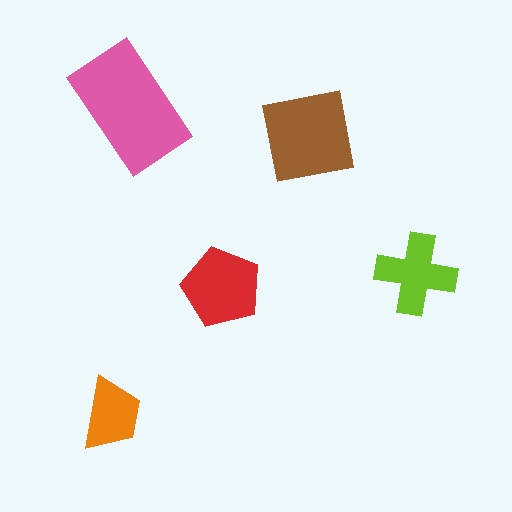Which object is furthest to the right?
The lime cross is rightmost.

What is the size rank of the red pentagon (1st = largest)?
3rd.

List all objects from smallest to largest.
The orange trapezoid, the lime cross, the red pentagon, the brown square, the pink rectangle.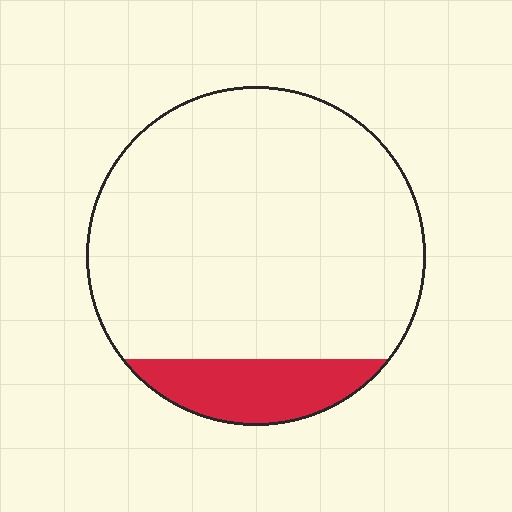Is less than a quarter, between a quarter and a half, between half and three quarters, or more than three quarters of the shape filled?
Less than a quarter.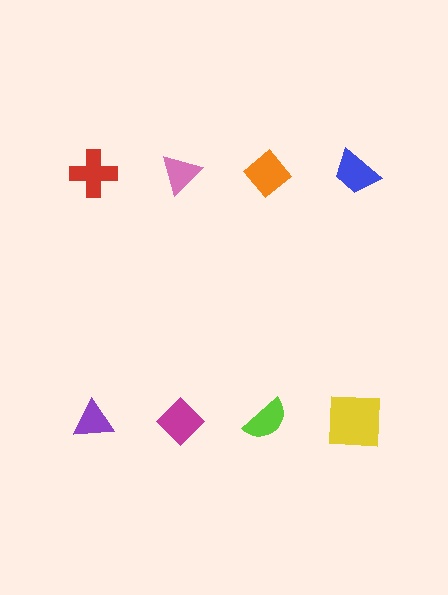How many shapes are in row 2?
4 shapes.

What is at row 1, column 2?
A pink triangle.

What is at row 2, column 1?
A purple triangle.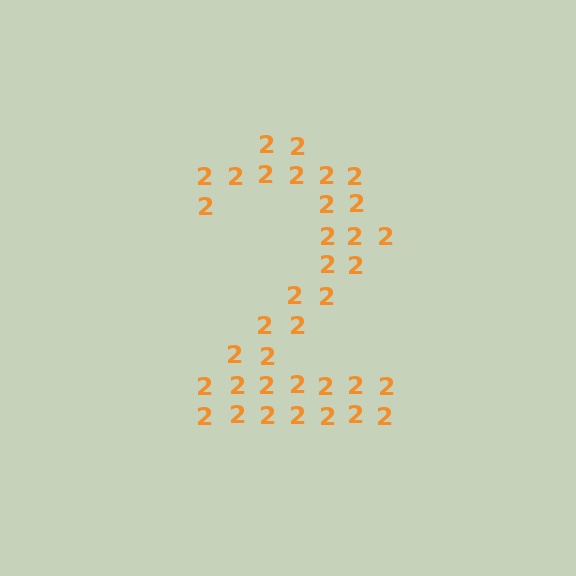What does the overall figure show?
The overall figure shows the digit 2.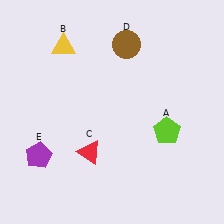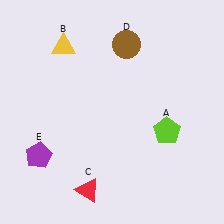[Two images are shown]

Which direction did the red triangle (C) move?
The red triangle (C) moved down.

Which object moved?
The red triangle (C) moved down.